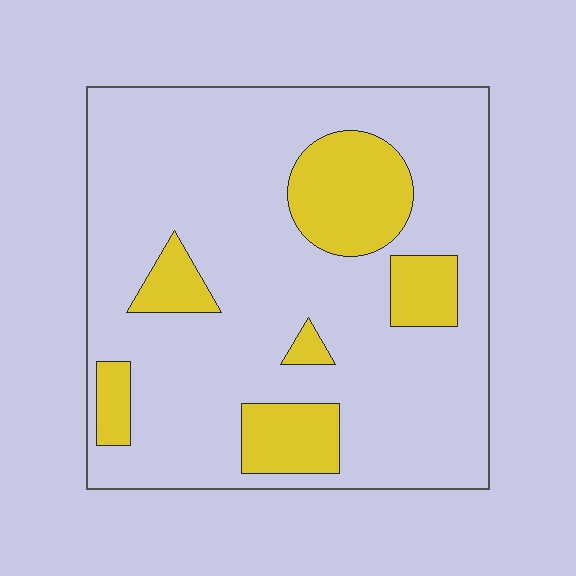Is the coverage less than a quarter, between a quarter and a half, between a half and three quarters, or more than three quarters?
Less than a quarter.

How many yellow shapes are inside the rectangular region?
6.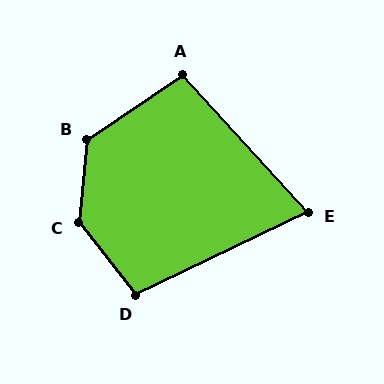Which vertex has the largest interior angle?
C, at approximately 136 degrees.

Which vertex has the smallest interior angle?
E, at approximately 73 degrees.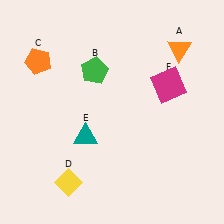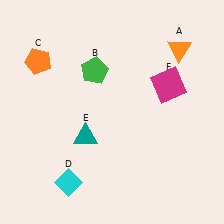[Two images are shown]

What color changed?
The diamond (D) changed from yellow in Image 1 to cyan in Image 2.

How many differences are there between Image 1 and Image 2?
There is 1 difference between the two images.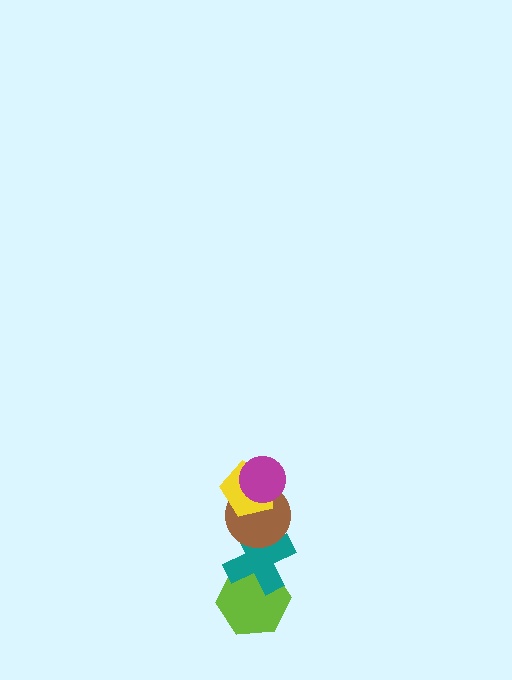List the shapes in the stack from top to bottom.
From top to bottom: the magenta circle, the yellow pentagon, the brown circle, the teal cross, the lime hexagon.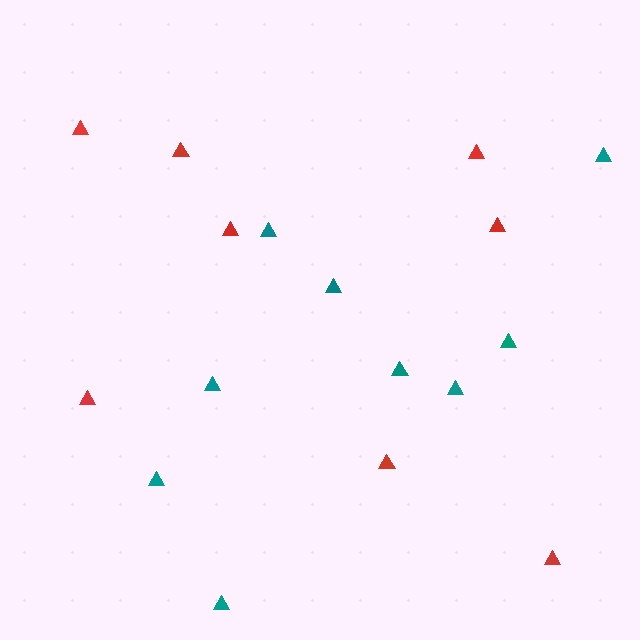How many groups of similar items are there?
There are 2 groups: one group of red triangles (8) and one group of teal triangles (9).